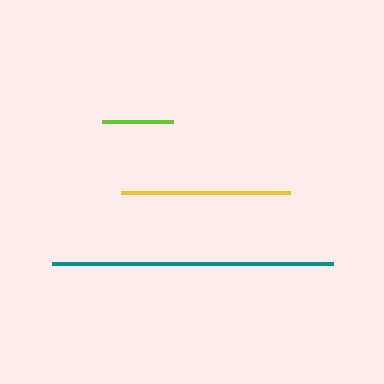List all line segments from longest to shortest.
From longest to shortest: teal, yellow, lime.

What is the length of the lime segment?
The lime segment is approximately 71 pixels long.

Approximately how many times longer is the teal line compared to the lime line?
The teal line is approximately 4.0 times the length of the lime line.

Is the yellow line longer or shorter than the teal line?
The teal line is longer than the yellow line.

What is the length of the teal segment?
The teal segment is approximately 281 pixels long.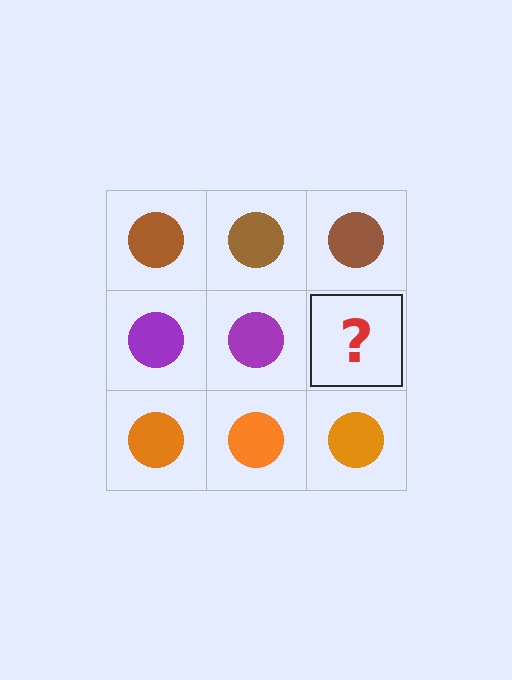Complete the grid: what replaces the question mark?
The question mark should be replaced with a purple circle.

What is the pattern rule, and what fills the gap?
The rule is that each row has a consistent color. The gap should be filled with a purple circle.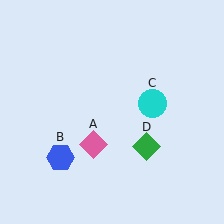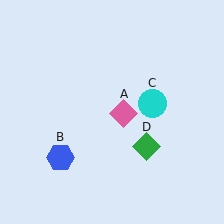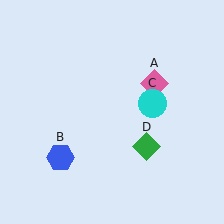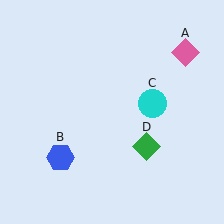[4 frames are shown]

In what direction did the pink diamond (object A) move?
The pink diamond (object A) moved up and to the right.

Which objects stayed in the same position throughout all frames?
Blue hexagon (object B) and cyan circle (object C) and green diamond (object D) remained stationary.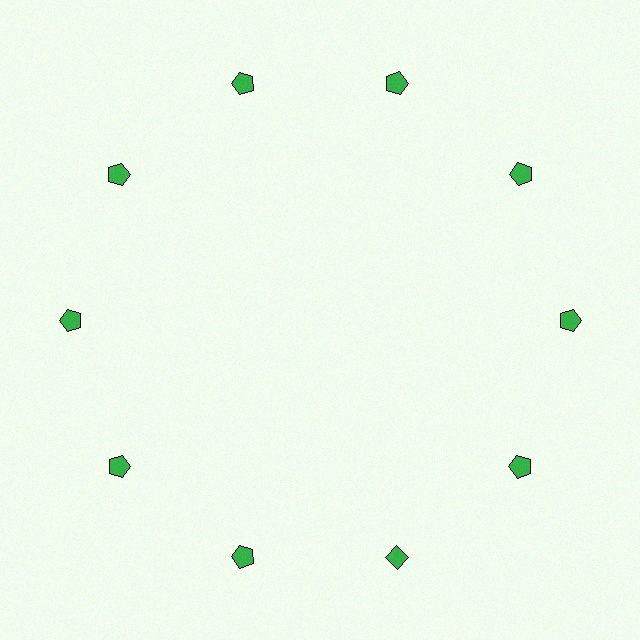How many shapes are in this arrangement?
There are 10 shapes arranged in a ring pattern.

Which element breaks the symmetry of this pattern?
The green diamond at roughly the 5 o'clock position breaks the symmetry. All other shapes are green pentagons.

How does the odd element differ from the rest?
It has a different shape: diamond instead of pentagon.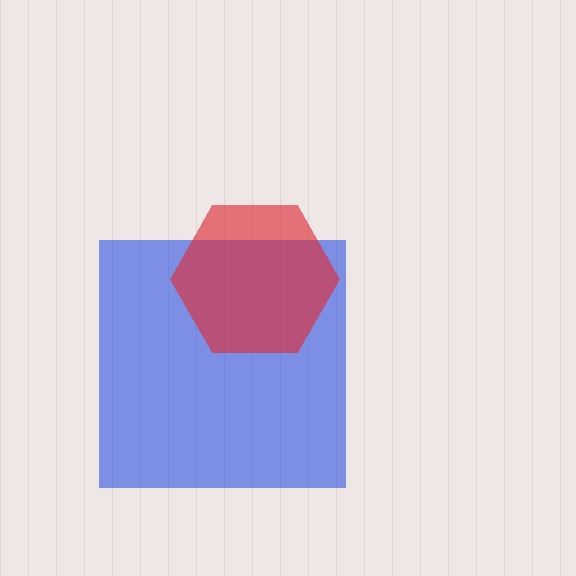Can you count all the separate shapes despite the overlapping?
Yes, there are 2 separate shapes.